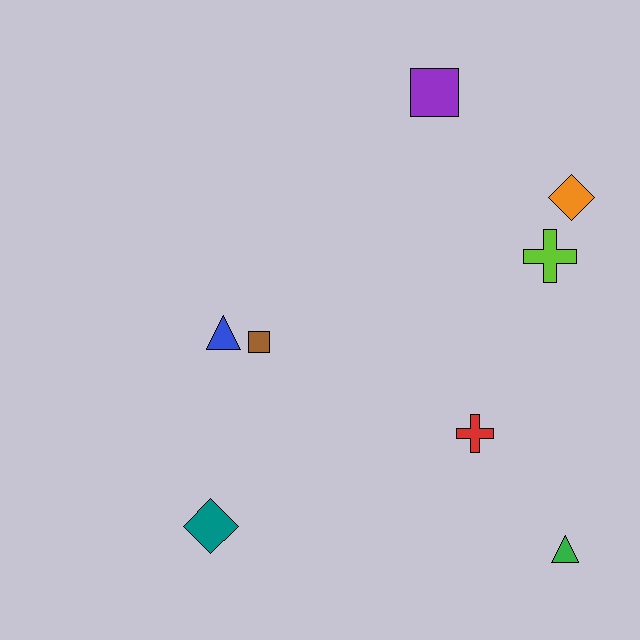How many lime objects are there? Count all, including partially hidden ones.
There is 1 lime object.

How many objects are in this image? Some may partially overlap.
There are 8 objects.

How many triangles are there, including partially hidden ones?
There are 2 triangles.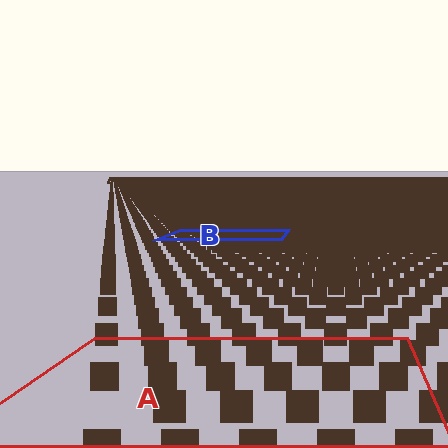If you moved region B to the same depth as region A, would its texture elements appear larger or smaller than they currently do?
They would appear larger. At a closer depth, the same texture elements are projected at a bigger on-screen size.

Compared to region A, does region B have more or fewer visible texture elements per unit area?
Region B has more texture elements per unit area — they are packed more densely because it is farther away.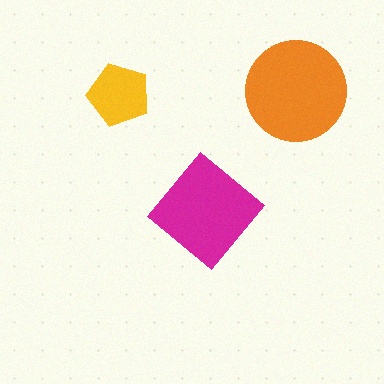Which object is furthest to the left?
The yellow pentagon is leftmost.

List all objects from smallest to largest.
The yellow pentagon, the magenta diamond, the orange circle.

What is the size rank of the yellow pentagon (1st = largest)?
3rd.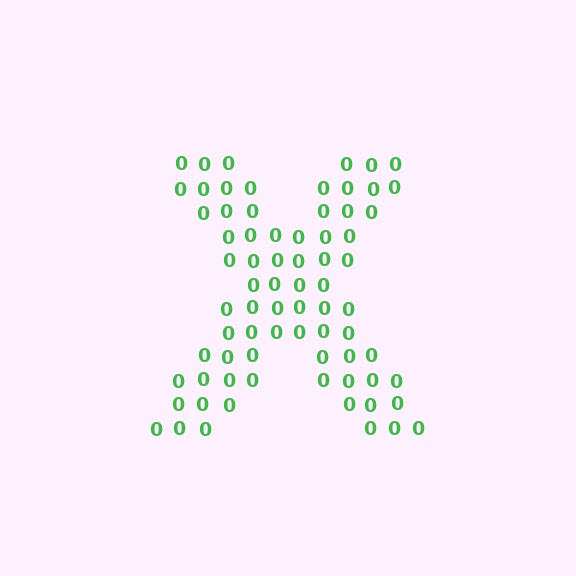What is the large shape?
The large shape is the letter X.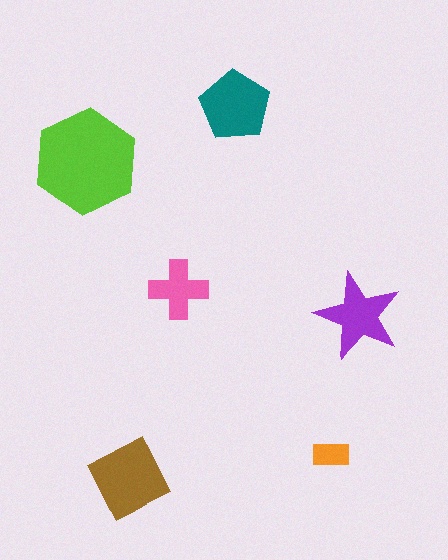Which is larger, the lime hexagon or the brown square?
The lime hexagon.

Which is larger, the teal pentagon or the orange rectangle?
The teal pentagon.